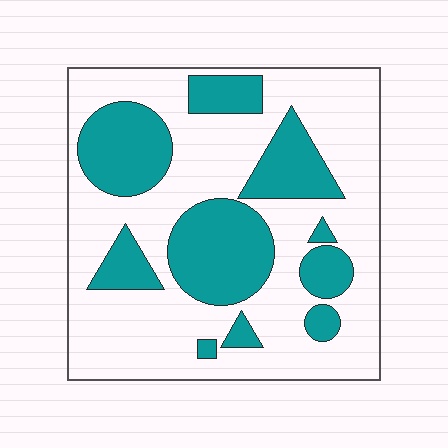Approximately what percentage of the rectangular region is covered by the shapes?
Approximately 35%.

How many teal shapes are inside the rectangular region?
10.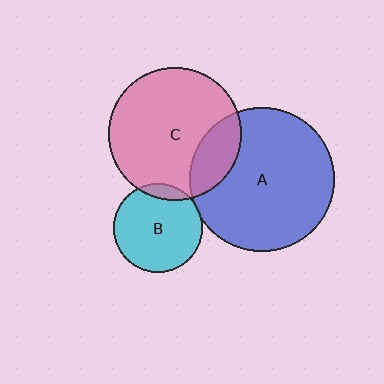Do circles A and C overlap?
Yes.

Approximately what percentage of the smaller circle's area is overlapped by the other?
Approximately 20%.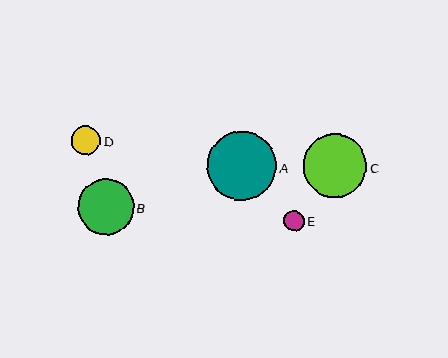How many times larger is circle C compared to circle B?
Circle C is approximately 1.1 times the size of circle B.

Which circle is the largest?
Circle A is the largest with a size of approximately 69 pixels.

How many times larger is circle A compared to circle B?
Circle A is approximately 1.2 times the size of circle B.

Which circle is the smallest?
Circle E is the smallest with a size of approximately 20 pixels.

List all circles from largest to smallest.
From largest to smallest: A, C, B, D, E.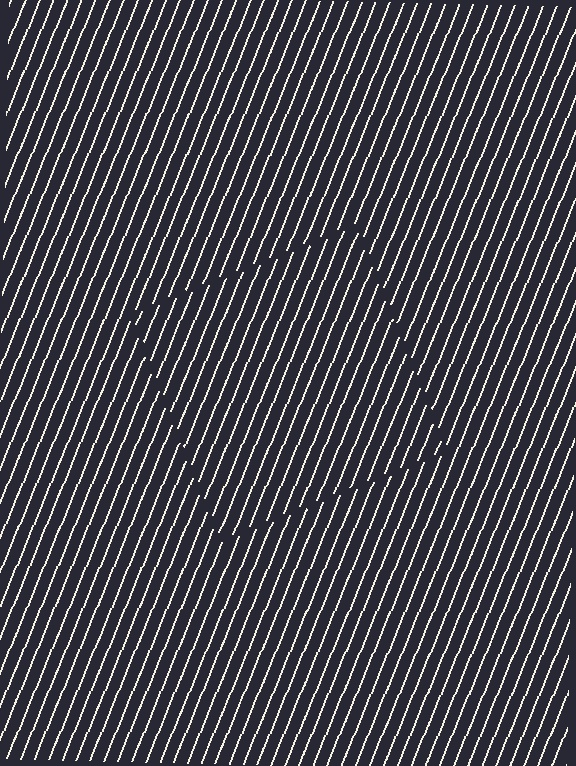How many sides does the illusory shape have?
4 sides — the line-ends trace a square.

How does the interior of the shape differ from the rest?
The interior of the shape contains the same grating, shifted by half a period — the contour is defined by the phase discontinuity where line-ends from the inner and outer gratings abut.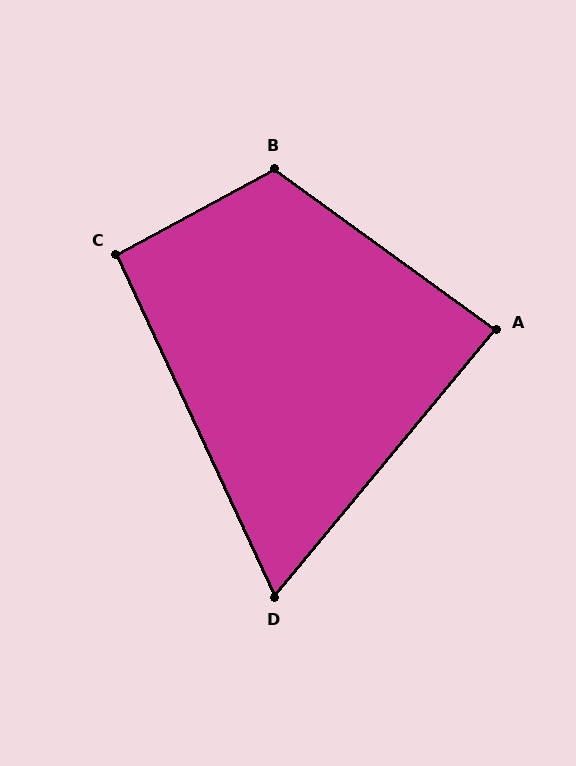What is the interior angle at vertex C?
Approximately 94 degrees (approximately right).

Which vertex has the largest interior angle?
B, at approximately 116 degrees.